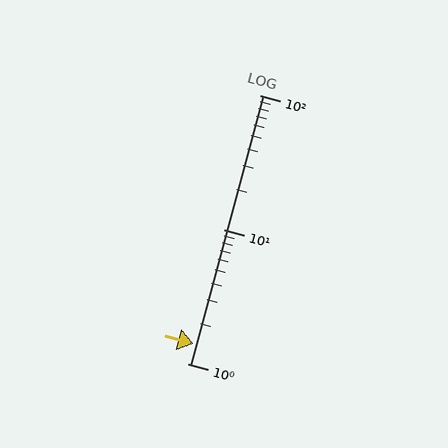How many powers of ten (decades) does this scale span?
The scale spans 2 decades, from 1 to 100.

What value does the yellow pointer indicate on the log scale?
The pointer indicates approximately 1.4.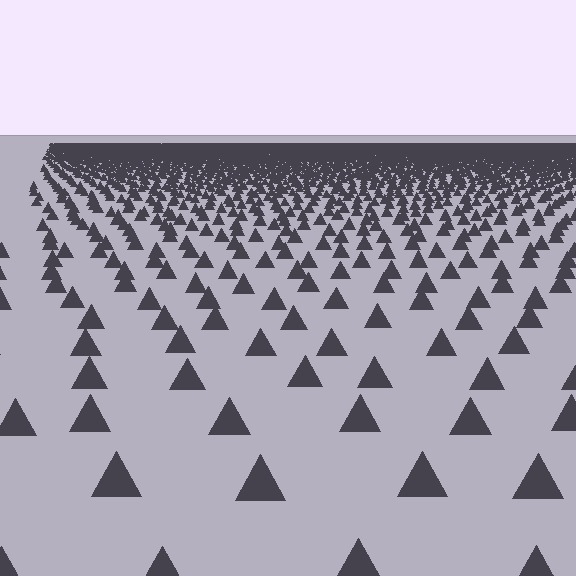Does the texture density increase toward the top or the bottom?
Density increases toward the top.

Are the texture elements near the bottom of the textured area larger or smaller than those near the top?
Larger. Near the bottom, elements are closer to the viewer and appear at a bigger on-screen size.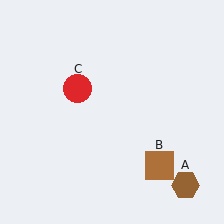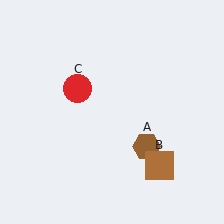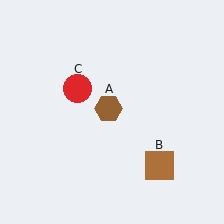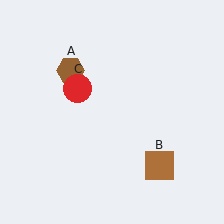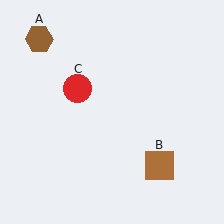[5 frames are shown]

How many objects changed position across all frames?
1 object changed position: brown hexagon (object A).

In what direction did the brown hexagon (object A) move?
The brown hexagon (object A) moved up and to the left.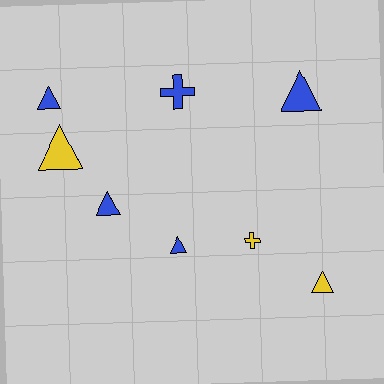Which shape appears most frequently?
Triangle, with 6 objects.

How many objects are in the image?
There are 8 objects.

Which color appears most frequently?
Blue, with 5 objects.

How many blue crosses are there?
There is 1 blue cross.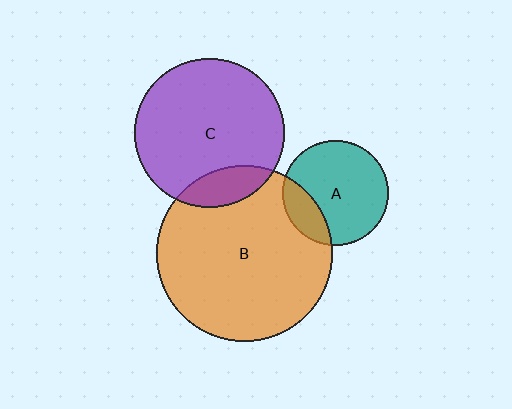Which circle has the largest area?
Circle B (orange).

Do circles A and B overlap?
Yes.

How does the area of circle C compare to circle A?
Approximately 2.0 times.